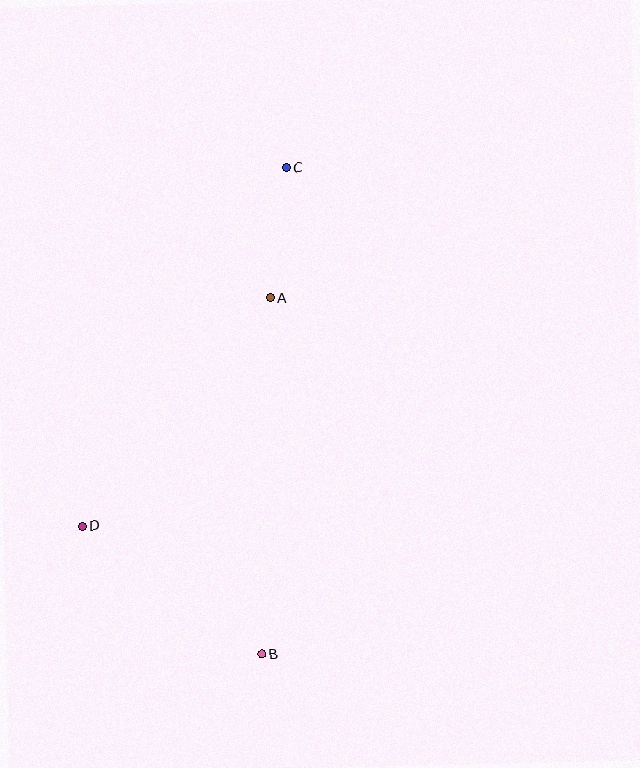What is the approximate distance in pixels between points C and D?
The distance between C and D is approximately 412 pixels.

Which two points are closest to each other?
Points A and C are closest to each other.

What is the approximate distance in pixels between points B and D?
The distance between B and D is approximately 220 pixels.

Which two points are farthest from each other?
Points B and C are farthest from each other.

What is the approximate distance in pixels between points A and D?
The distance between A and D is approximately 295 pixels.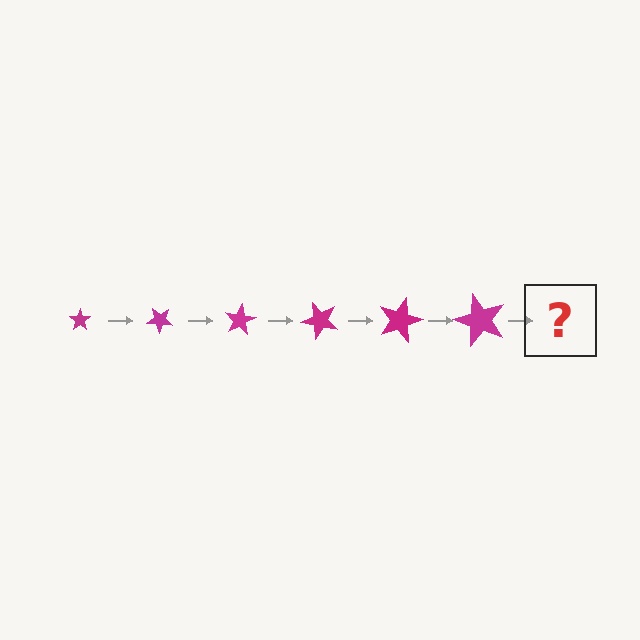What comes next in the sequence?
The next element should be a star, larger than the previous one and rotated 240 degrees from the start.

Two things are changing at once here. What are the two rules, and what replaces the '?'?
The two rules are that the star grows larger each step and it rotates 40 degrees each step. The '?' should be a star, larger than the previous one and rotated 240 degrees from the start.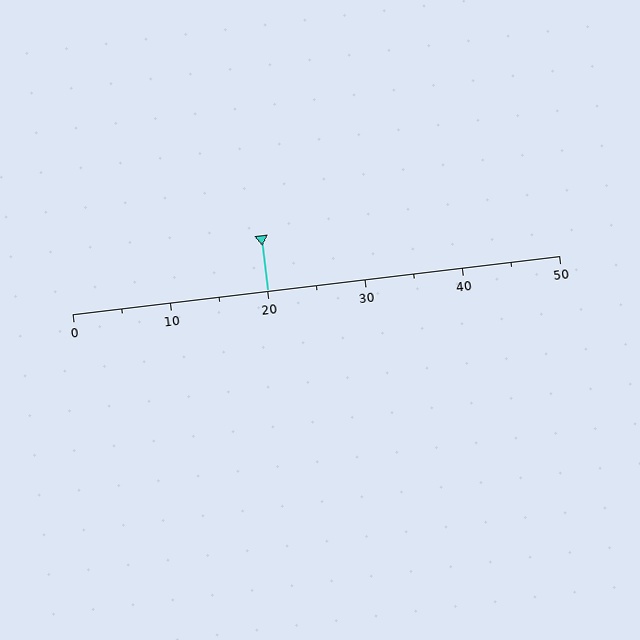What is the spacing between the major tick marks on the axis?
The major ticks are spaced 10 apart.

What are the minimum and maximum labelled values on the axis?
The axis runs from 0 to 50.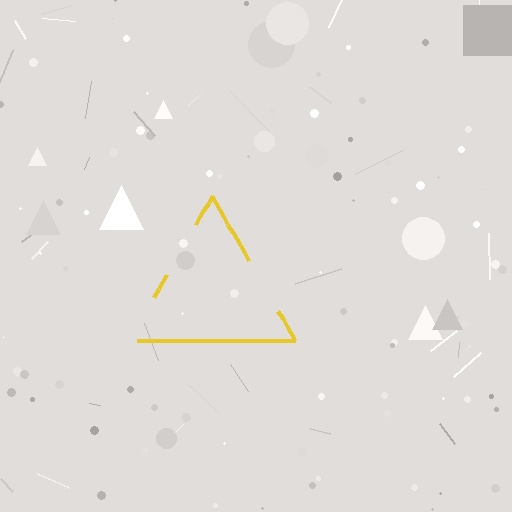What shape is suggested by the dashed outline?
The dashed outline suggests a triangle.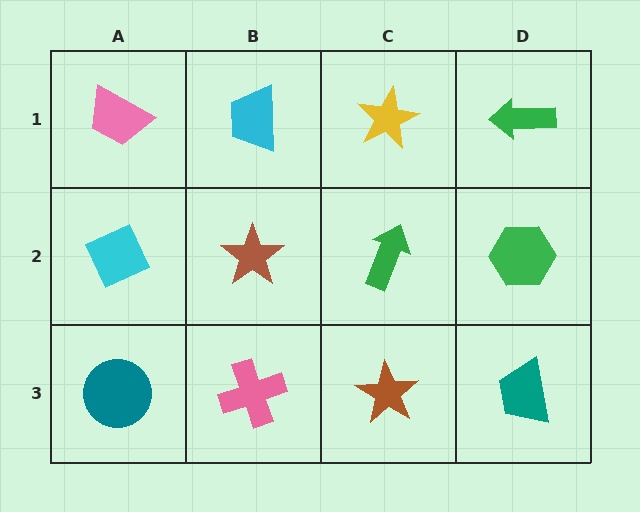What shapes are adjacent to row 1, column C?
A green arrow (row 2, column C), a cyan trapezoid (row 1, column B), a green arrow (row 1, column D).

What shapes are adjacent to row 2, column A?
A pink trapezoid (row 1, column A), a teal circle (row 3, column A), a brown star (row 2, column B).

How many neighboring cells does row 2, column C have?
4.